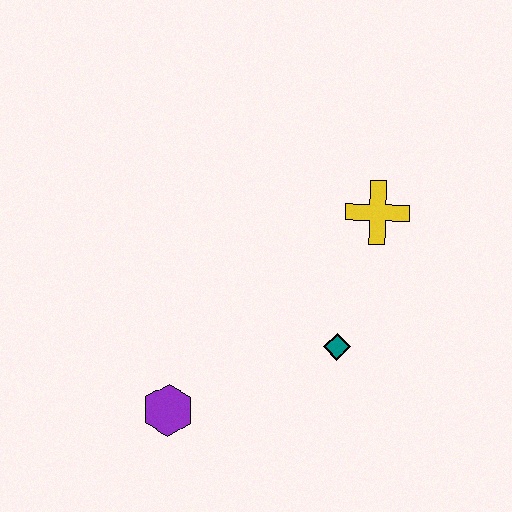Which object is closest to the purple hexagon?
The teal diamond is closest to the purple hexagon.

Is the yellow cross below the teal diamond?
No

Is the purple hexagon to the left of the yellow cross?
Yes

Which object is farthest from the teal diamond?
The purple hexagon is farthest from the teal diamond.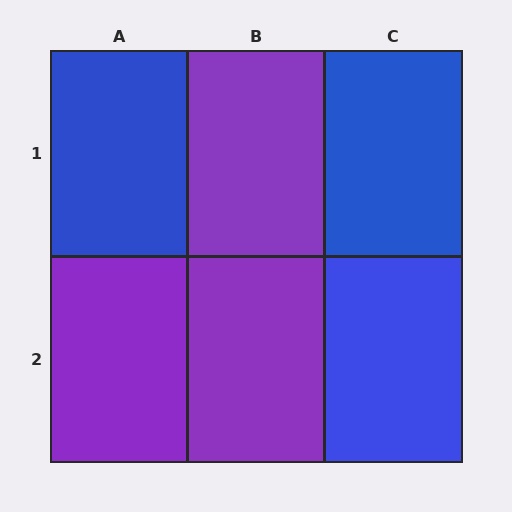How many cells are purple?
3 cells are purple.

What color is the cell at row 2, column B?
Purple.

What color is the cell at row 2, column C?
Blue.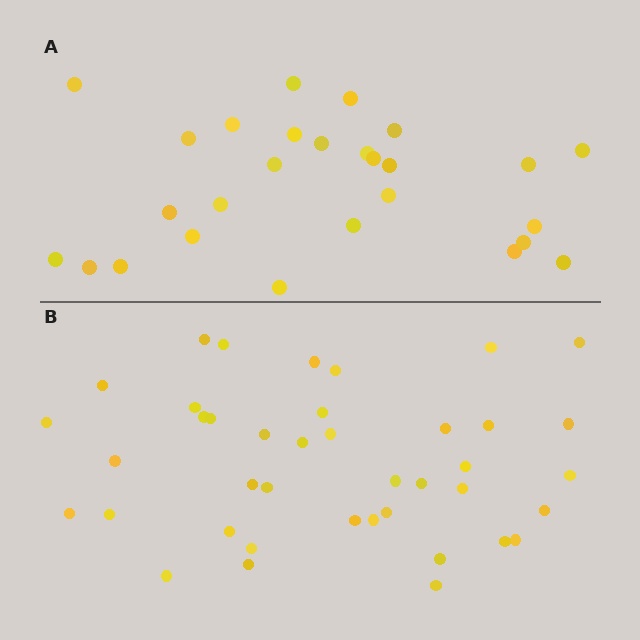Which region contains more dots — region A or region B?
Region B (the bottom region) has more dots.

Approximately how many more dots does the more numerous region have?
Region B has approximately 15 more dots than region A.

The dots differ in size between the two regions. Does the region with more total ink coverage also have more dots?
No. Region A has more total ink coverage because its dots are larger, but region B actually contains more individual dots. Total area can be misleading — the number of items is what matters here.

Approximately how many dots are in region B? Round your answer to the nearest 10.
About 40 dots.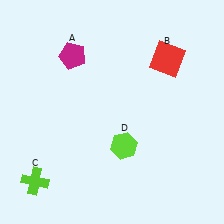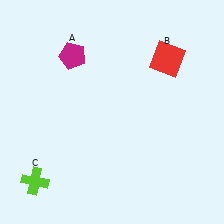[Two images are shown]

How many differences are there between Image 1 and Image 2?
There is 1 difference between the two images.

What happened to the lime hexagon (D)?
The lime hexagon (D) was removed in Image 2. It was in the bottom-right area of Image 1.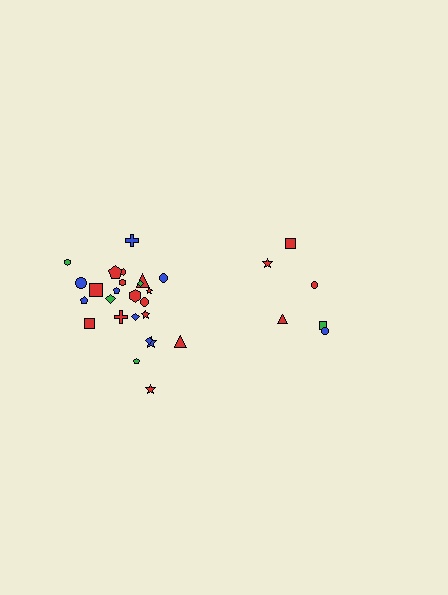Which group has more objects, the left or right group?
The left group.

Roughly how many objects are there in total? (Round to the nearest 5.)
Roughly 30 objects in total.